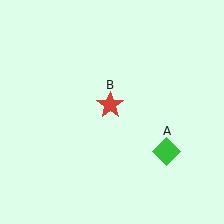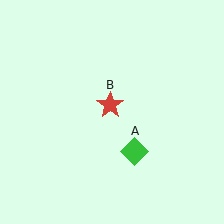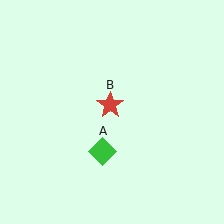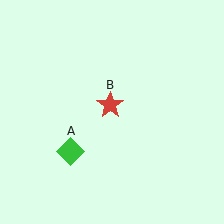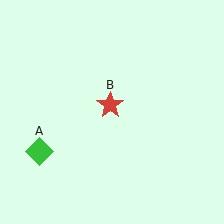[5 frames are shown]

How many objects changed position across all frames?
1 object changed position: green diamond (object A).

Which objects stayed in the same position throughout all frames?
Red star (object B) remained stationary.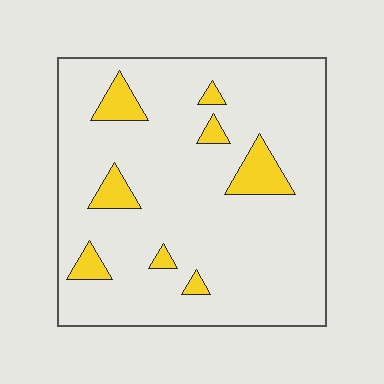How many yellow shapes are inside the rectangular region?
8.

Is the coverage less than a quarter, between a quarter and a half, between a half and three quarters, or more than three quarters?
Less than a quarter.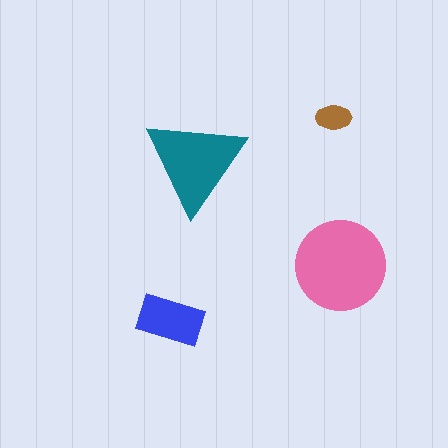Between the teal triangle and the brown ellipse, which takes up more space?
The teal triangle.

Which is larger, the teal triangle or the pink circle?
The pink circle.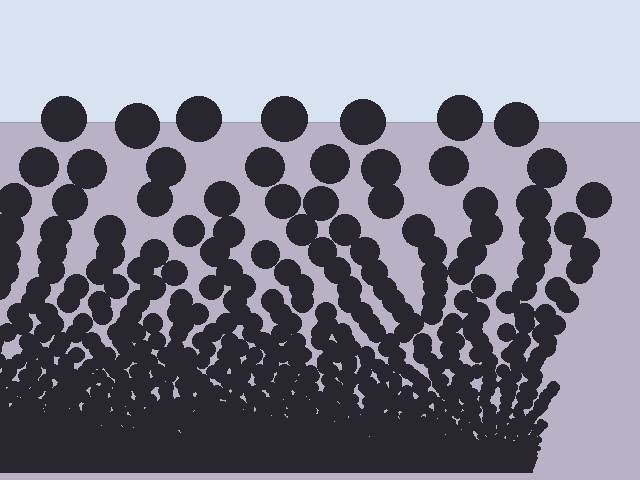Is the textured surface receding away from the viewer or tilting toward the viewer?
The surface appears to tilt toward the viewer. Texture elements get larger and sparser toward the top.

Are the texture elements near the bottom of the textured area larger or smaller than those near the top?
Smaller. The gradient is inverted — elements near the bottom are smaller and denser.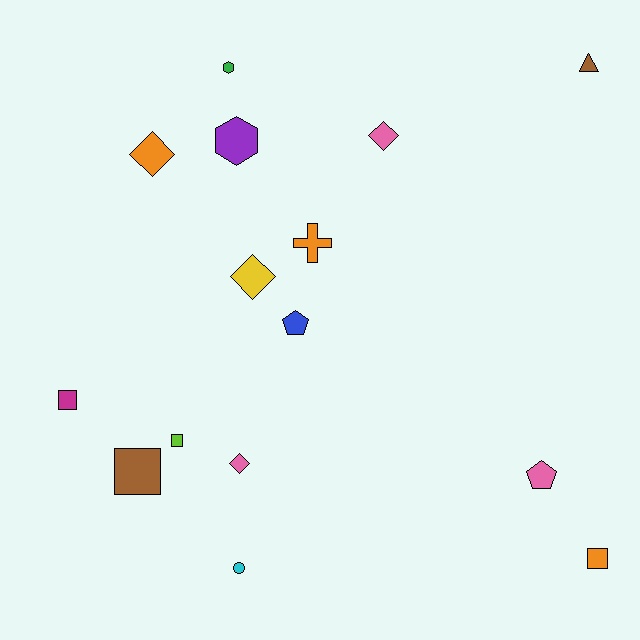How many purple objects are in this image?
There is 1 purple object.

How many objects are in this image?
There are 15 objects.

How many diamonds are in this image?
There are 4 diamonds.